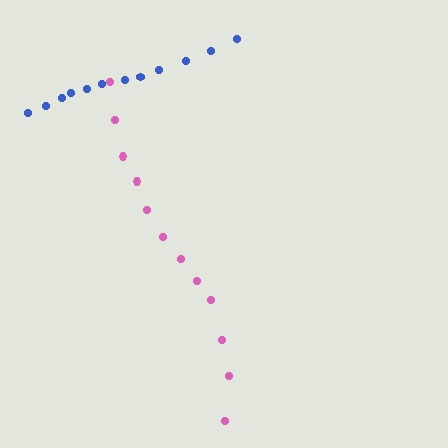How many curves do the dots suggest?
There are 2 distinct paths.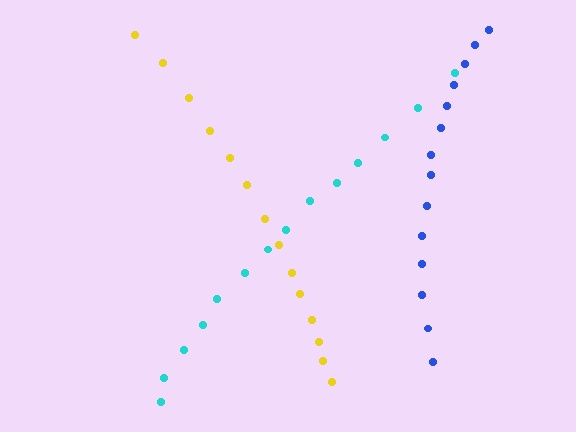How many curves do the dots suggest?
There are 3 distinct paths.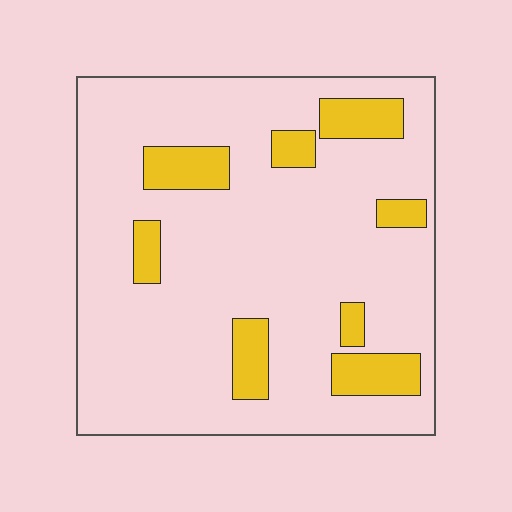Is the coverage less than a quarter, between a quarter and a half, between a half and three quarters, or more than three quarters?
Less than a quarter.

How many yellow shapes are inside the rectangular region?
8.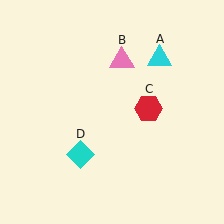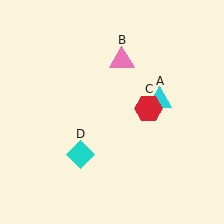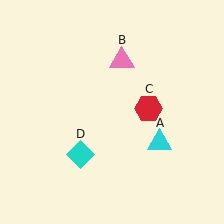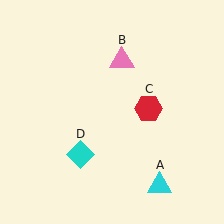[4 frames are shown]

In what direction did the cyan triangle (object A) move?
The cyan triangle (object A) moved down.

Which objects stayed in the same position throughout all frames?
Pink triangle (object B) and red hexagon (object C) and cyan diamond (object D) remained stationary.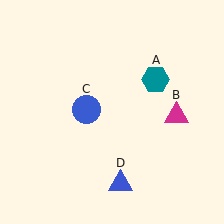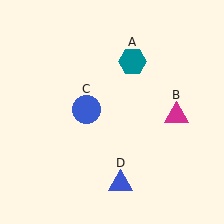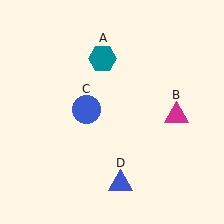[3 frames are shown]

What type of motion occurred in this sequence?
The teal hexagon (object A) rotated counterclockwise around the center of the scene.